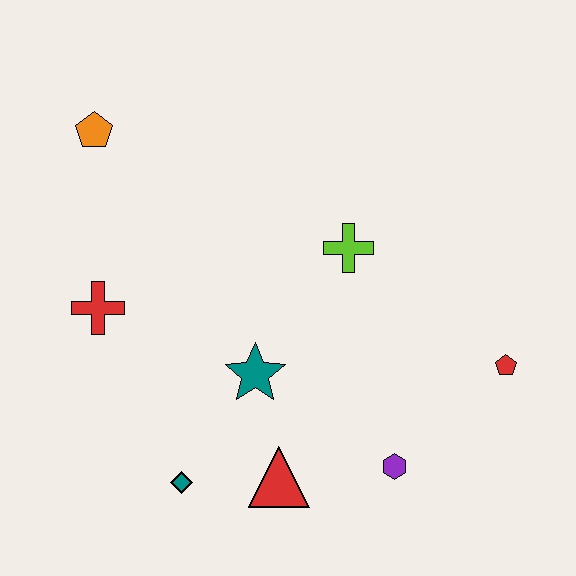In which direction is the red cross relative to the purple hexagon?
The red cross is to the left of the purple hexagon.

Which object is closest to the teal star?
The red triangle is closest to the teal star.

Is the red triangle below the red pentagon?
Yes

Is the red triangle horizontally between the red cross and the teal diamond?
No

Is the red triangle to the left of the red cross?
No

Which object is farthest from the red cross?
The red pentagon is farthest from the red cross.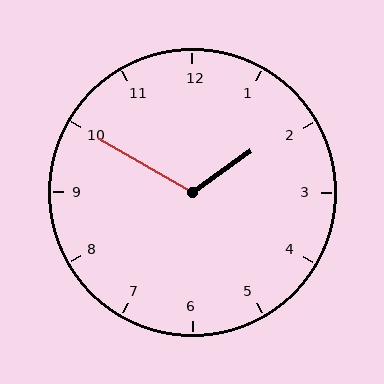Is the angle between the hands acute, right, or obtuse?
It is obtuse.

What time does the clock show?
1:50.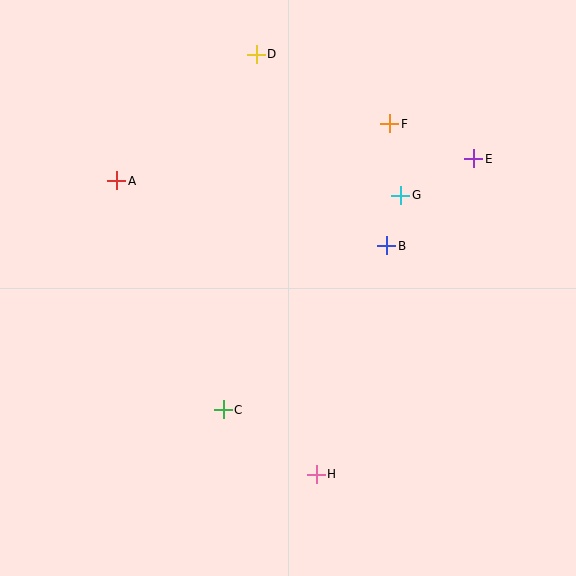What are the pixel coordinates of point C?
Point C is at (223, 410).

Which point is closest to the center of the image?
Point B at (387, 246) is closest to the center.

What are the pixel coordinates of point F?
Point F is at (390, 124).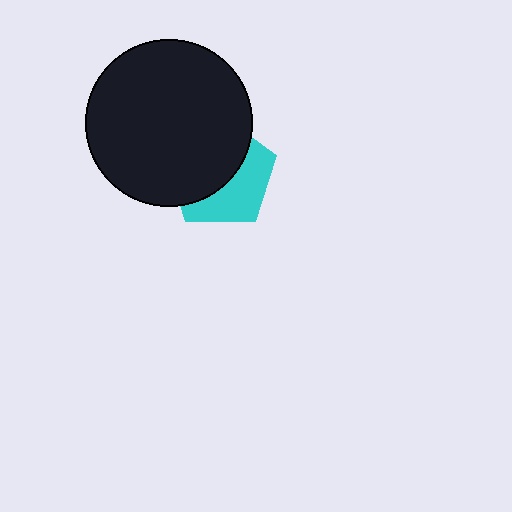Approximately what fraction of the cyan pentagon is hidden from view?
Roughly 57% of the cyan pentagon is hidden behind the black circle.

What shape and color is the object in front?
The object in front is a black circle.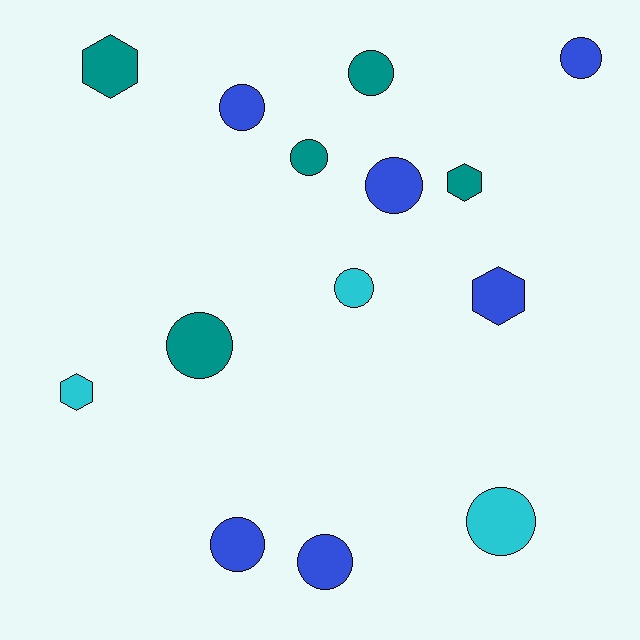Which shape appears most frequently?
Circle, with 10 objects.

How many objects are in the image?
There are 14 objects.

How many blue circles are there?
There are 5 blue circles.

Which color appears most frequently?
Blue, with 6 objects.